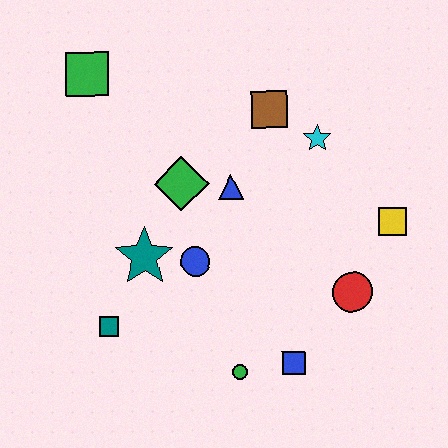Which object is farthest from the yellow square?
The green square is farthest from the yellow square.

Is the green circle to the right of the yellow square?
No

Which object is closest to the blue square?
The green circle is closest to the blue square.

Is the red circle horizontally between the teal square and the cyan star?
No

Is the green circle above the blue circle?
No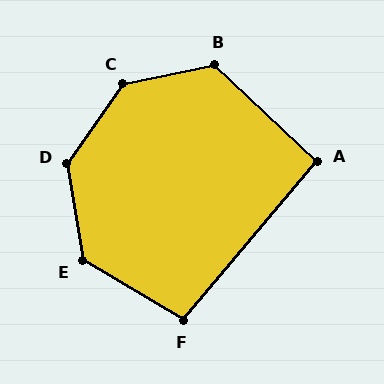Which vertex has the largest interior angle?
C, at approximately 136 degrees.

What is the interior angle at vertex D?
Approximately 135 degrees (obtuse).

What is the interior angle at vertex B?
Approximately 126 degrees (obtuse).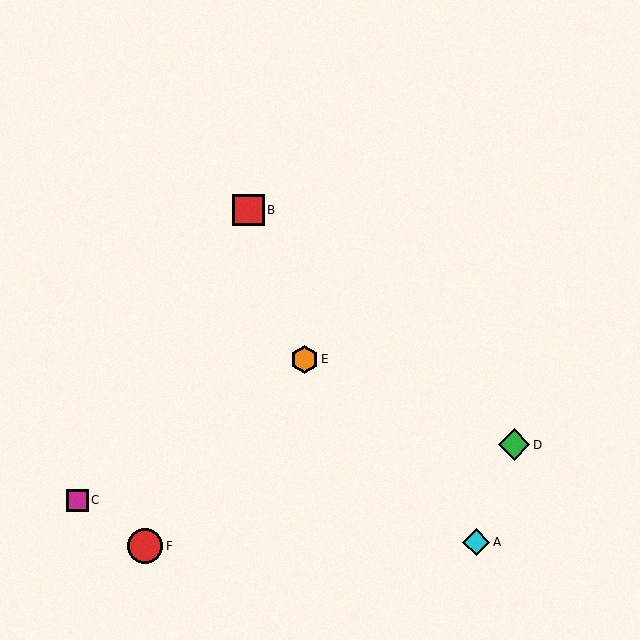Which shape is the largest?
The red circle (labeled F) is the largest.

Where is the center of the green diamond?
The center of the green diamond is at (514, 445).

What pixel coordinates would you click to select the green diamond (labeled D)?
Click at (514, 445) to select the green diamond D.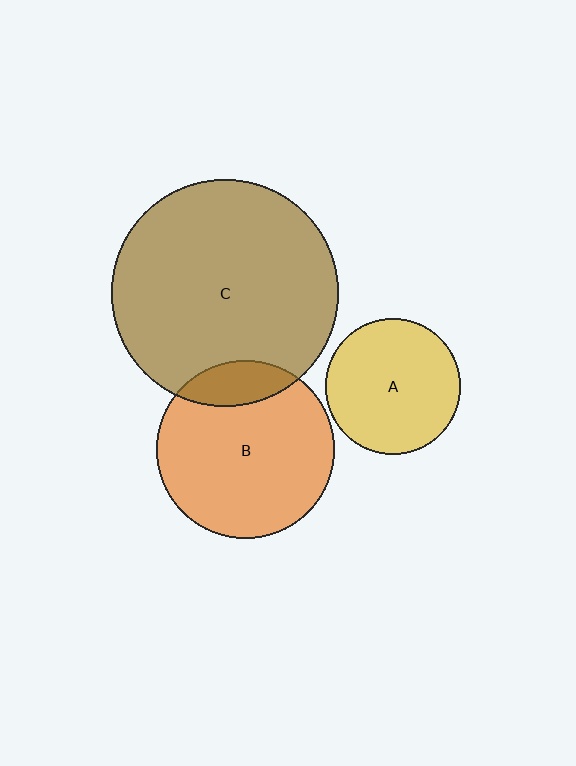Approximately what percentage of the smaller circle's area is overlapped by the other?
Approximately 15%.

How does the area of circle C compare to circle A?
Approximately 2.8 times.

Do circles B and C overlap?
Yes.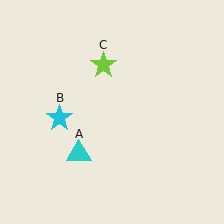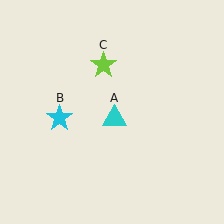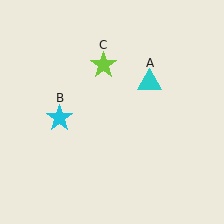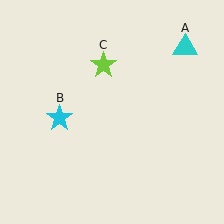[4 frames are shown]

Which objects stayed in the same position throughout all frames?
Cyan star (object B) and lime star (object C) remained stationary.